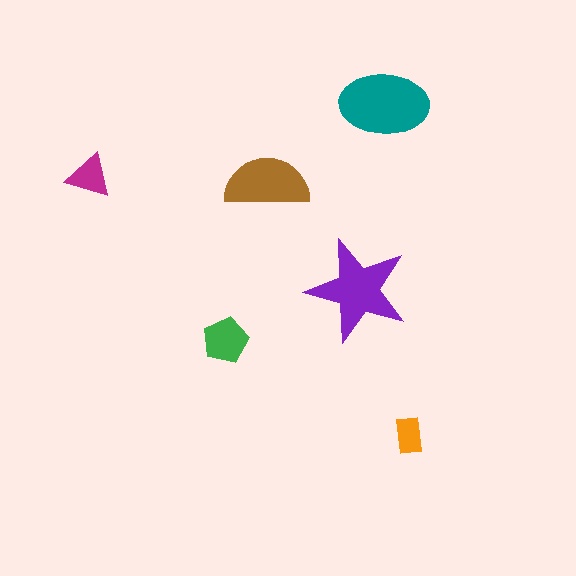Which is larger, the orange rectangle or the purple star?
The purple star.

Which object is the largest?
The teal ellipse.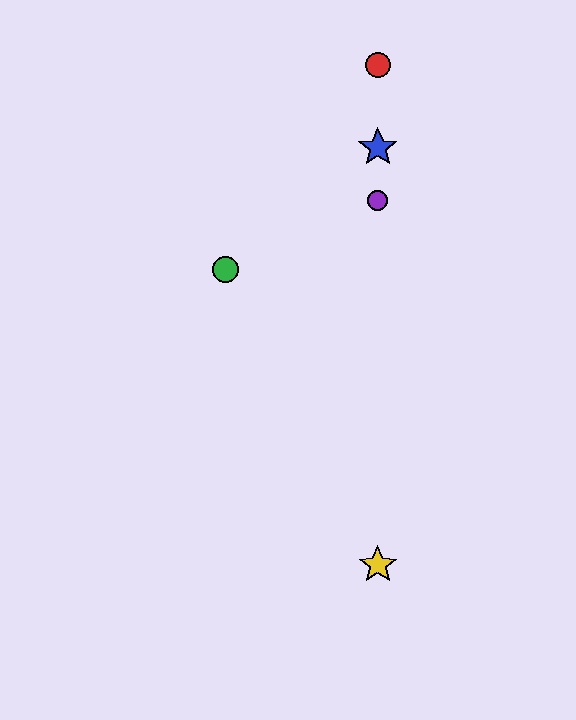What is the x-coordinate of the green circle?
The green circle is at x≈226.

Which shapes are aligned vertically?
The red circle, the blue star, the yellow star, the purple circle are aligned vertically.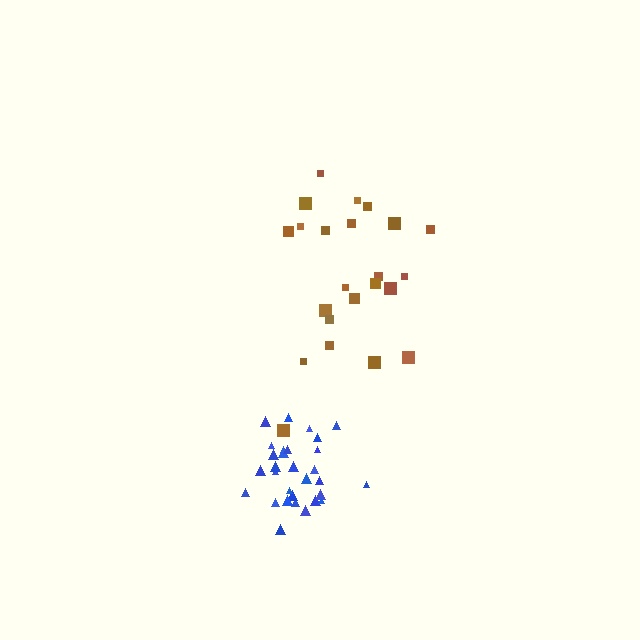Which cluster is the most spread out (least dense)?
Brown.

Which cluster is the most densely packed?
Blue.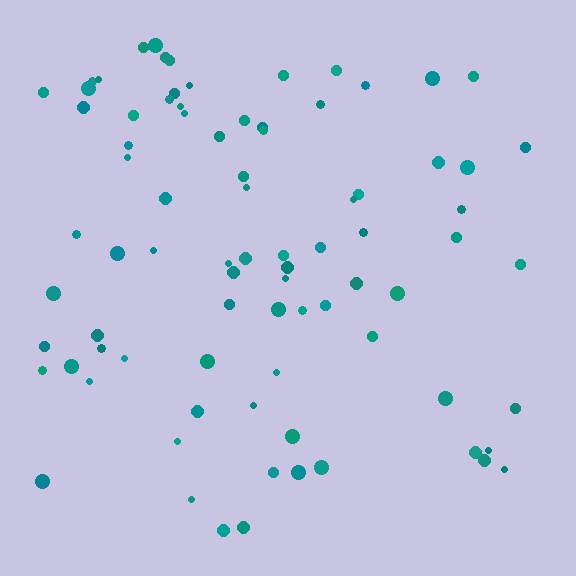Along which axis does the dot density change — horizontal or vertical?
Horizontal.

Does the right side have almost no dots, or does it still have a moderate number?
Still a moderate number, just noticeably fewer than the left.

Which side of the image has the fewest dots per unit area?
The right.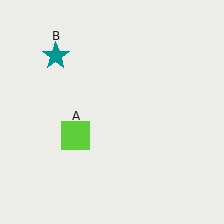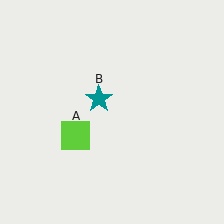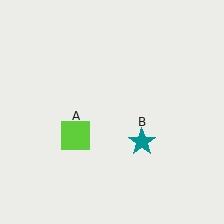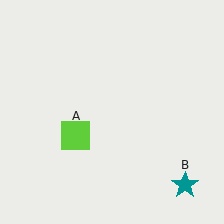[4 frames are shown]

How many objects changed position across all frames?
1 object changed position: teal star (object B).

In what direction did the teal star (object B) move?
The teal star (object B) moved down and to the right.